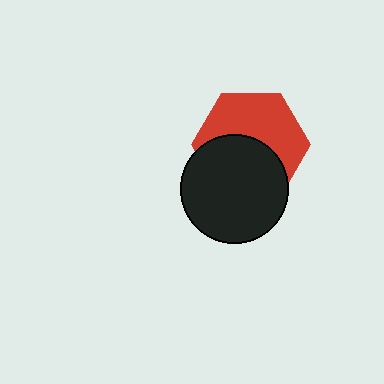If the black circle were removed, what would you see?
You would see the complete red hexagon.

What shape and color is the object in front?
The object in front is a black circle.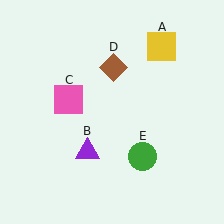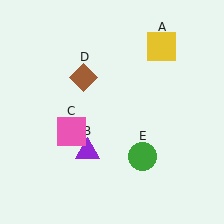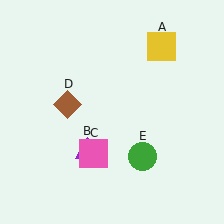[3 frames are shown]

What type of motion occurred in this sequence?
The pink square (object C), brown diamond (object D) rotated counterclockwise around the center of the scene.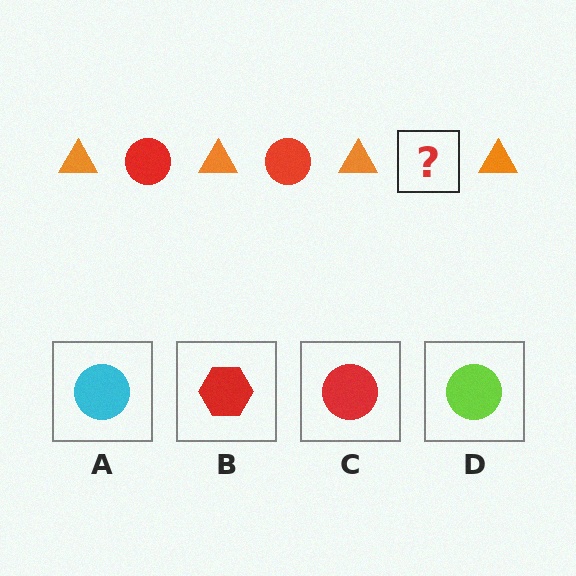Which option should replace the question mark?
Option C.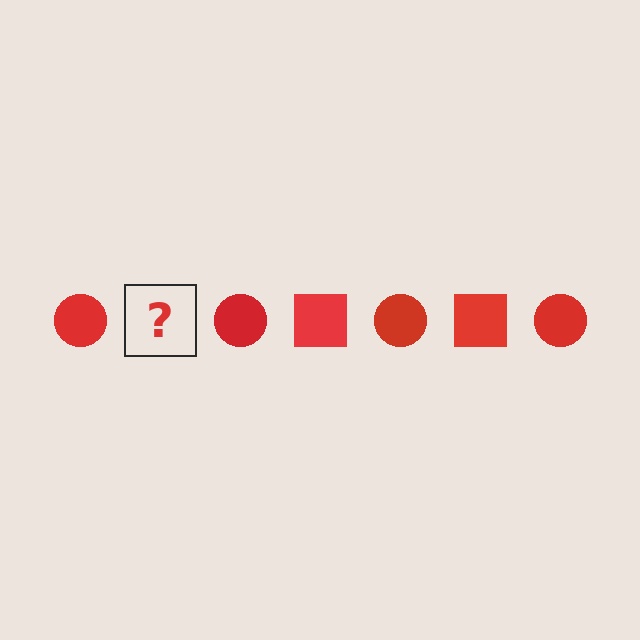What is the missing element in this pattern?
The missing element is a red square.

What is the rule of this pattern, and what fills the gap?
The rule is that the pattern cycles through circle, square shapes in red. The gap should be filled with a red square.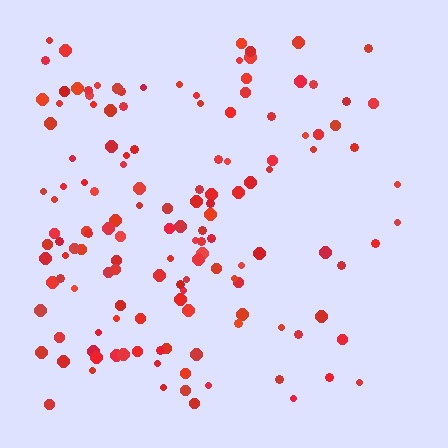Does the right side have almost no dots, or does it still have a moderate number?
Still a moderate number, just noticeably fewer than the left.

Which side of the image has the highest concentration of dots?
The left.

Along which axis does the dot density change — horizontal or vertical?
Horizontal.